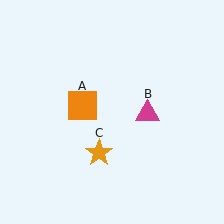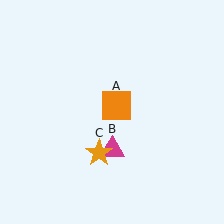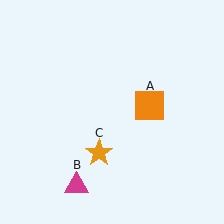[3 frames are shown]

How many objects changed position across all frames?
2 objects changed position: orange square (object A), magenta triangle (object B).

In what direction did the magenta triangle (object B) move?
The magenta triangle (object B) moved down and to the left.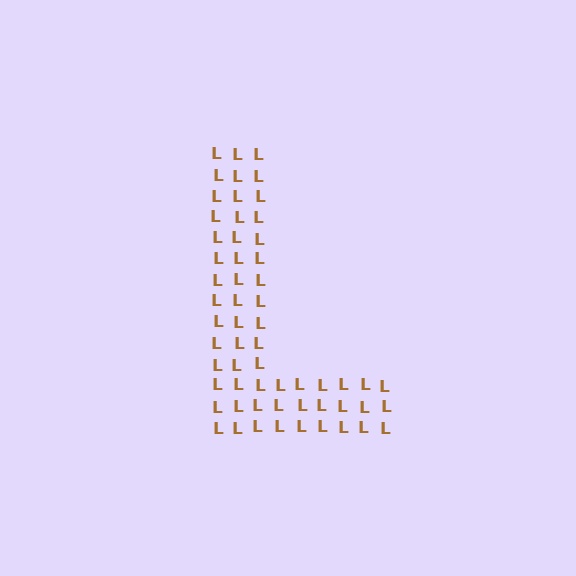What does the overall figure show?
The overall figure shows the letter L.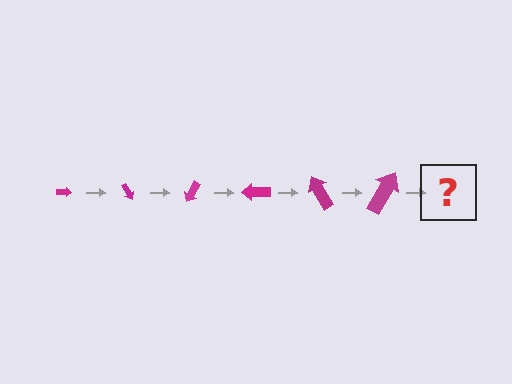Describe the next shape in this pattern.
It should be an arrow, larger than the previous one and rotated 360 degrees from the start.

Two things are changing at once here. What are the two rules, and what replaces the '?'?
The two rules are that the arrow grows larger each step and it rotates 60 degrees each step. The '?' should be an arrow, larger than the previous one and rotated 360 degrees from the start.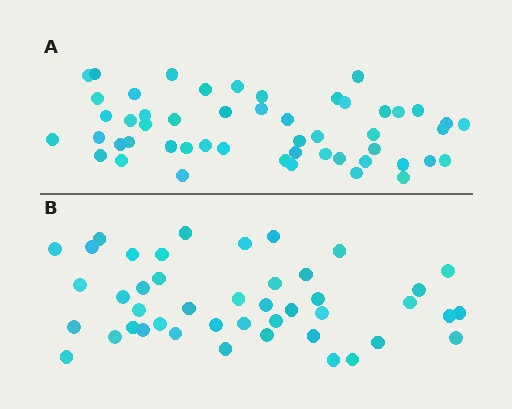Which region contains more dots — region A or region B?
Region A (the top region) has more dots.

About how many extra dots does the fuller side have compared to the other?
Region A has roughly 8 or so more dots than region B.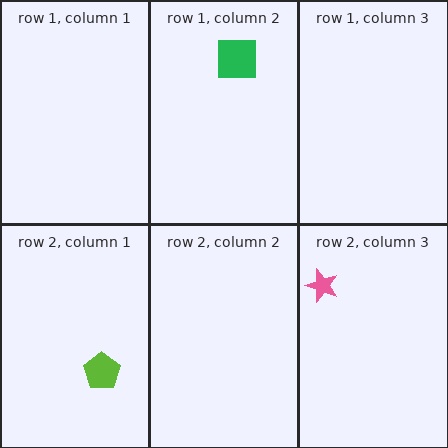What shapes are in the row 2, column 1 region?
The lime pentagon.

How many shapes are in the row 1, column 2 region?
1.